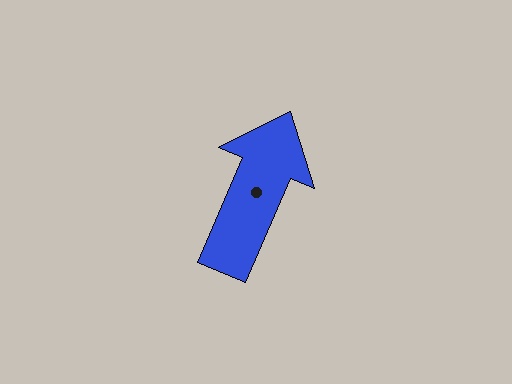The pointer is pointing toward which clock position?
Roughly 1 o'clock.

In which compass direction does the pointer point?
Northeast.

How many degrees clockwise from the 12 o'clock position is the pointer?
Approximately 23 degrees.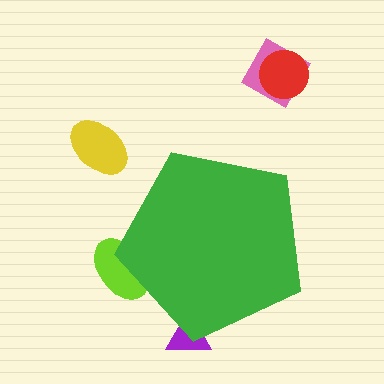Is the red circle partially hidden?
No, the red circle is fully visible.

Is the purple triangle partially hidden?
Yes, the purple triangle is partially hidden behind the green pentagon.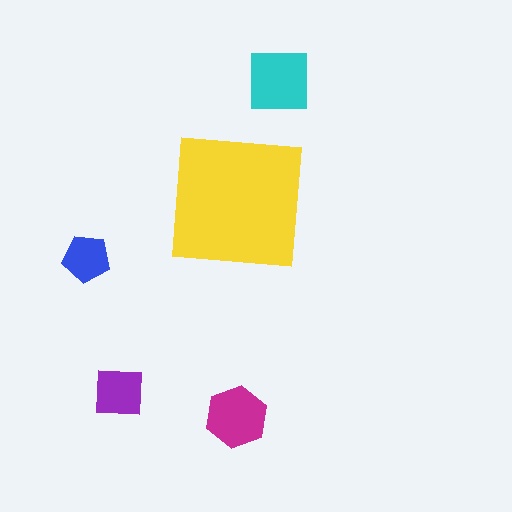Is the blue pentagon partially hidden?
No, the blue pentagon is fully visible.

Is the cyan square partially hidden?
No, the cyan square is fully visible.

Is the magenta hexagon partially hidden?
No, the magenta hexagon is fully visible.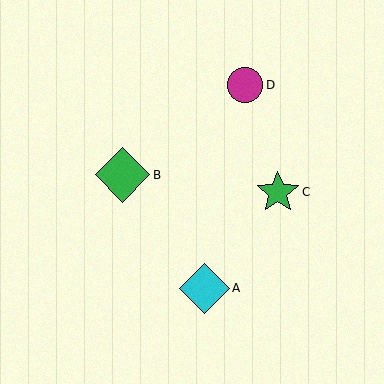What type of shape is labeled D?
Shape D is a magenta circle.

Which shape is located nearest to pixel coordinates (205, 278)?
The cyan diamond (labeled A) at (204, 288) is nearest to that location.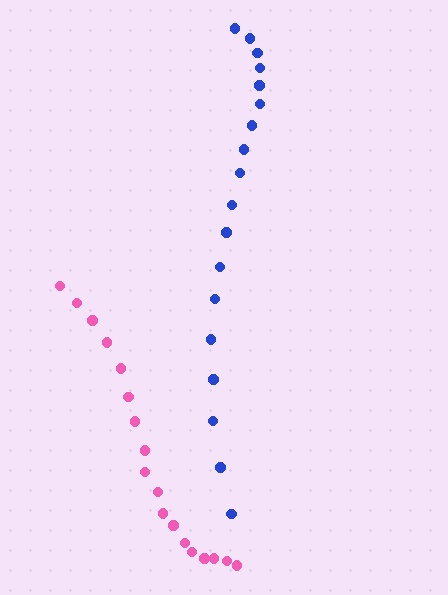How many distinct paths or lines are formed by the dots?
There are 2 distinct paths.